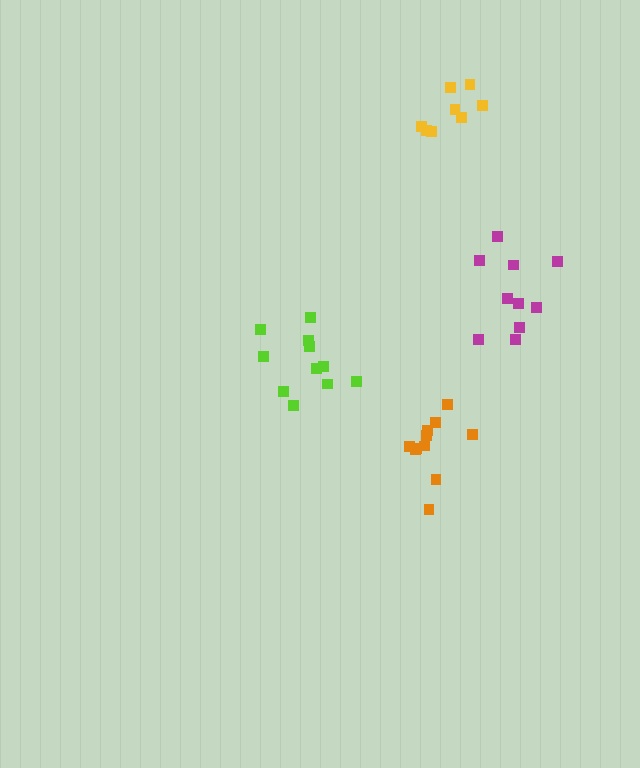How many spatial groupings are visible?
There are 4 spatial groupings.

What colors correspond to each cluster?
The clusters are colored: magenta, lime, orange, yellow.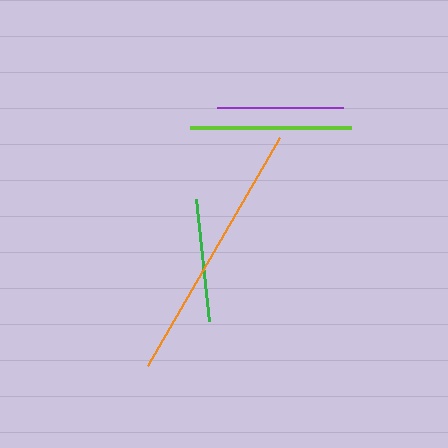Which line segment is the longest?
The orange line is the longest at approximately 263 pixels.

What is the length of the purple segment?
The purple segment is approximately 126 pixels long.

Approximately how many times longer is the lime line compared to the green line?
The lime line is approximately 1.3 times the length of the green line.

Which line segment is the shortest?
The green line is the shortest at approximately 122 pixels.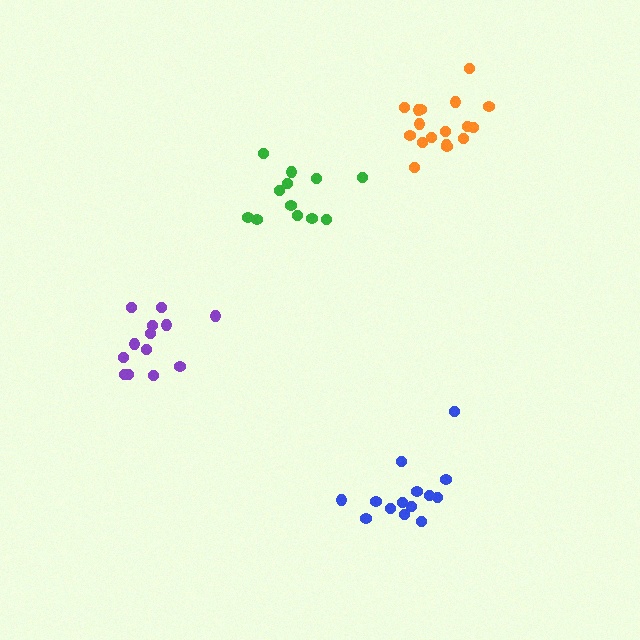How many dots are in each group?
Group 1: 14 dots, Group 2: 17 dots, Group 3: 12 dots, Group 4: 13 dots (56 total).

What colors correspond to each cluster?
The clusters are colored: blue, orange, green, purple.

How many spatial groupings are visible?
There are 4 spatial groupings.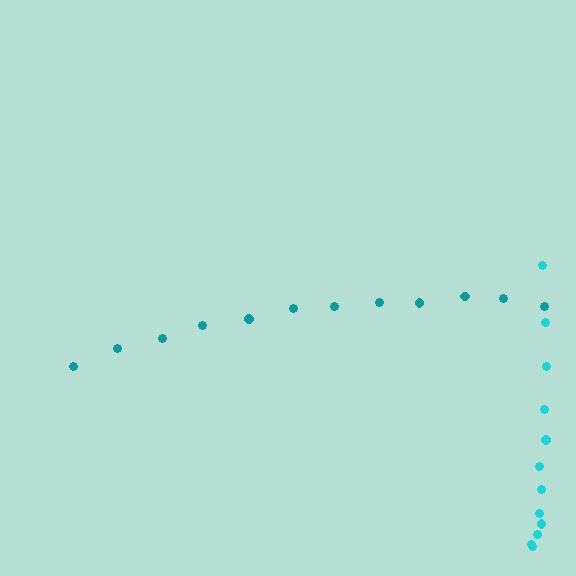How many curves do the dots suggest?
There are 2 distinct paths.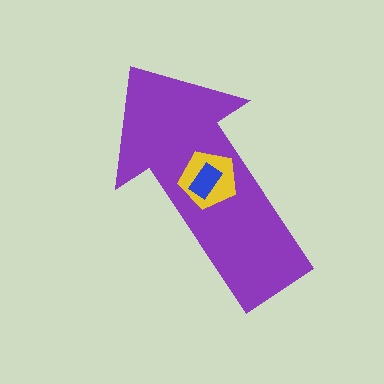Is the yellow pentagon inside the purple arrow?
Yes.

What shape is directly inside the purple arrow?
The yellow pentagon.